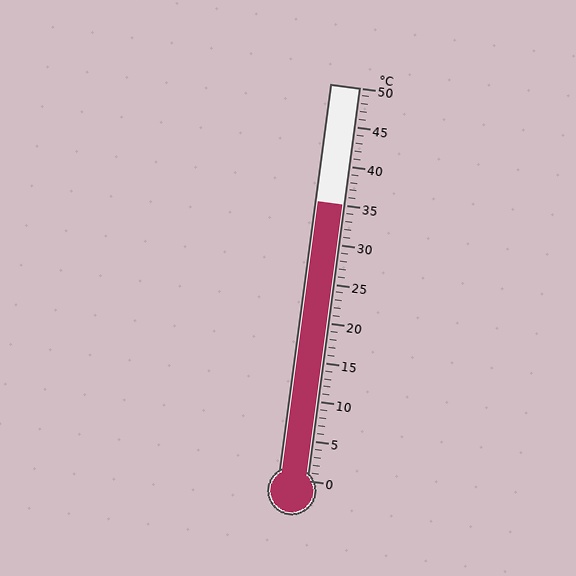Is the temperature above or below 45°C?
The temperature is below 45°C.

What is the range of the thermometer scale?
The thermometer scale ranges from 0°C to 50°C.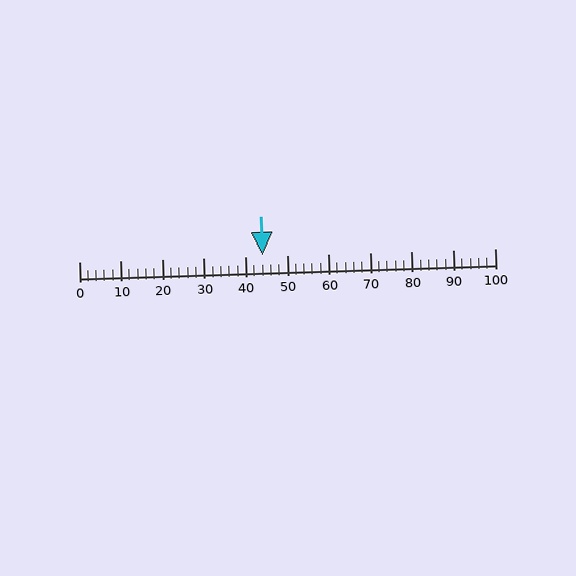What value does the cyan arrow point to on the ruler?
The cyan arrow points to approximately 44.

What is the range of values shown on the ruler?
The ruler shows values from 0 to 100.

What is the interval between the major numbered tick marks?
The major tick marks are spaced 10 units apart.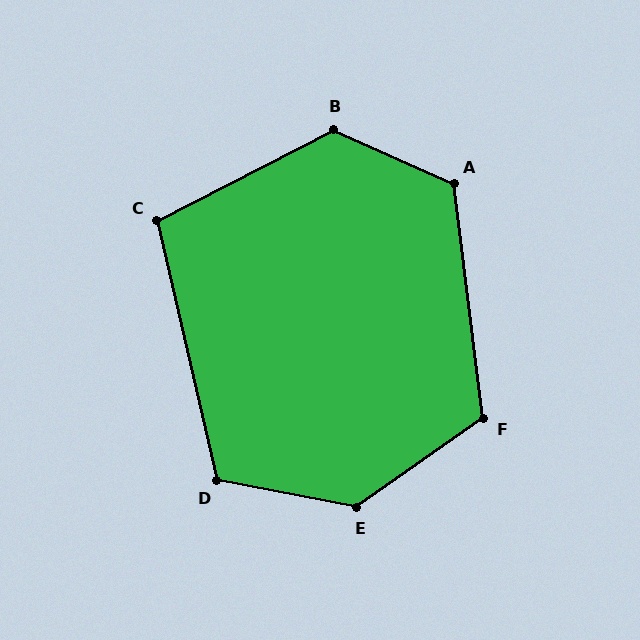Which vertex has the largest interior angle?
E, at approximately 134 degrees.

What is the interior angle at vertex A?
Approximately 122 degrees (obtuse).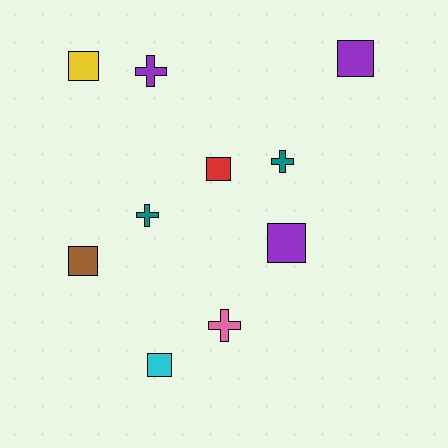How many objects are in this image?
There are 10 objects.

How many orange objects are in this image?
There are no orange objects.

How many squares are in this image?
There are 6 squares.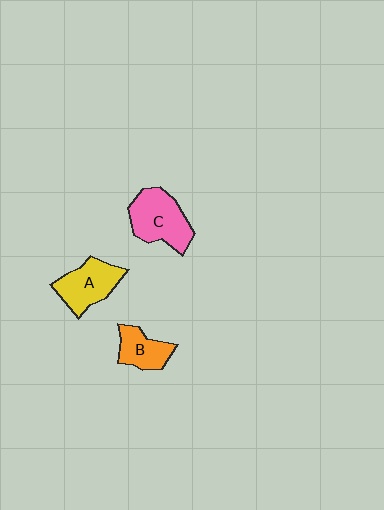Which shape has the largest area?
Shape C (pink).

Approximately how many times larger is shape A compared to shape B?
Approximately 1.4 times.